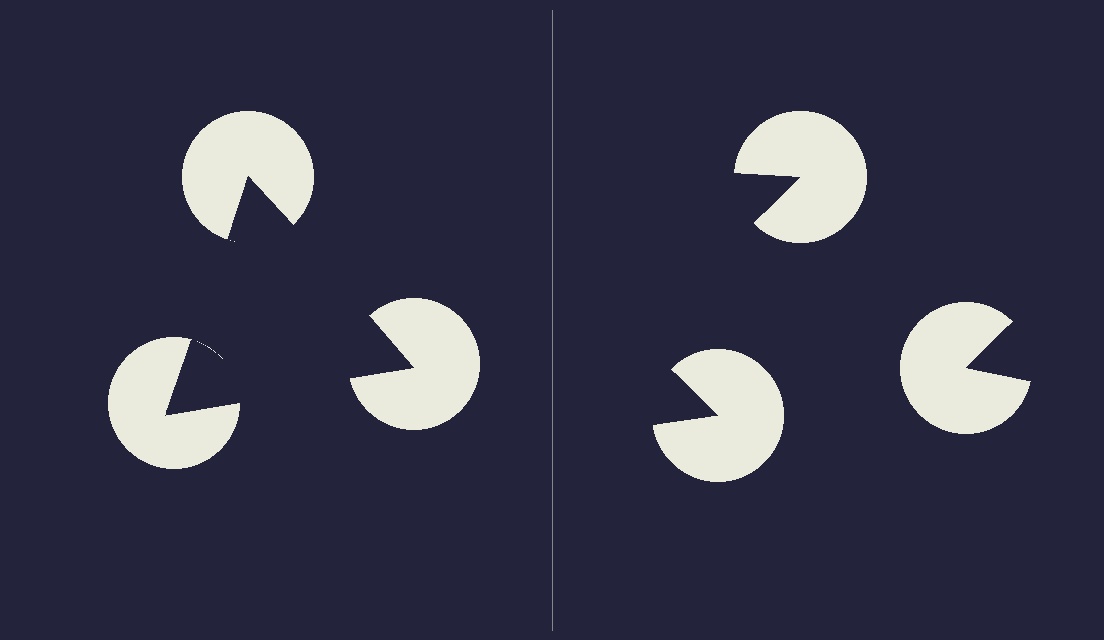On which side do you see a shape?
An illusory triangle appears on the left side. On the right side the wedge cuts are rotated, so no coherent shape forms.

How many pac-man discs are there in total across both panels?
6 — 3 on each side.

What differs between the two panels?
The pac-man discs are positioned identically on both sides; only the wedge orientations differ. On the left they align to a triangle; on the right they are misaligned.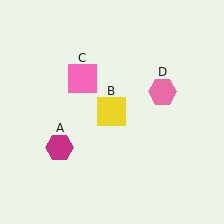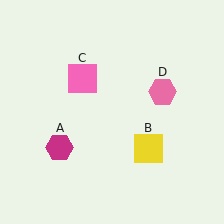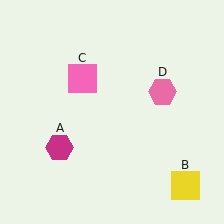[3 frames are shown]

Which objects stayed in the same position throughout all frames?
Magenta hexagon (object A) and pink square (object C) and pink hexagon (object D) remained stationary.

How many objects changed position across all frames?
1 object changed position: yellow square (object B).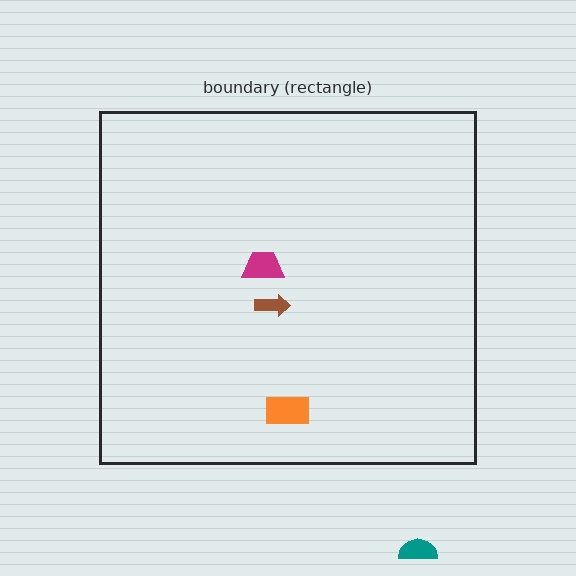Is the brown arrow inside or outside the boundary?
Inside.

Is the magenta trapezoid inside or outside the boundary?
Inside.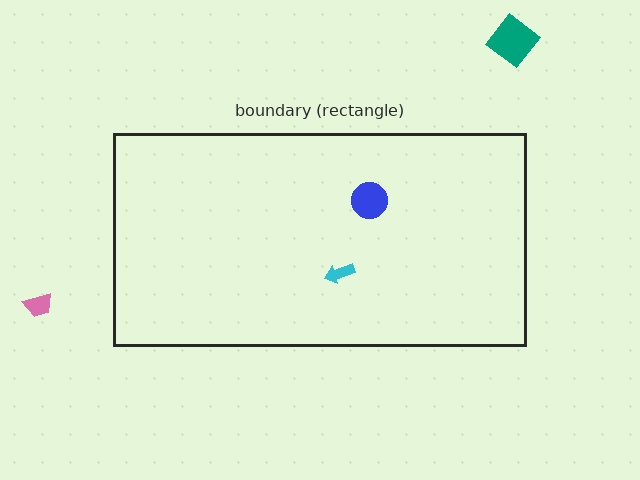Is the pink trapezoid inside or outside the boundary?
Outside.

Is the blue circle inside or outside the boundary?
Inside.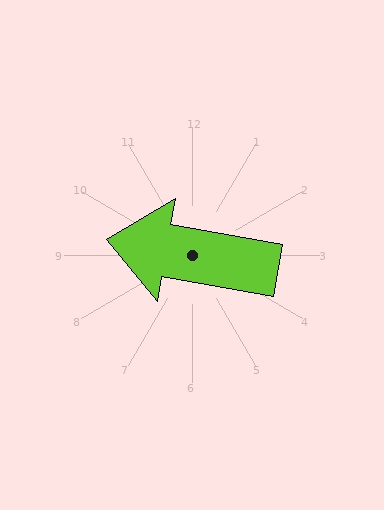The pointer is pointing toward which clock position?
Roughly 9 o'clock.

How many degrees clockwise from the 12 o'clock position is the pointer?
Approximately 280 degrees.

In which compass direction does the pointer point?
West.